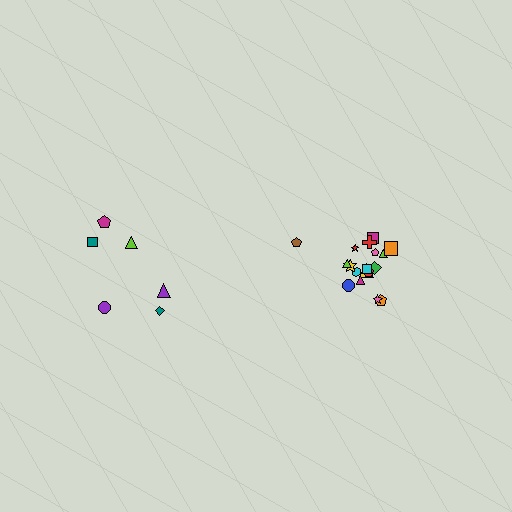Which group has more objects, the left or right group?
The right group.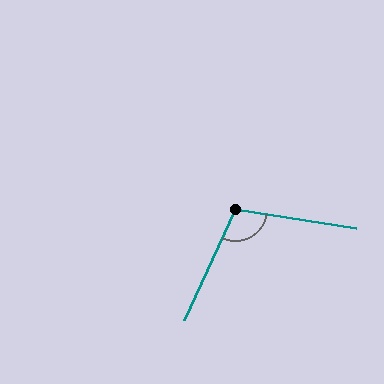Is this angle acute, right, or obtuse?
It is obtuse.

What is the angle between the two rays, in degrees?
Approximately 106 degrees.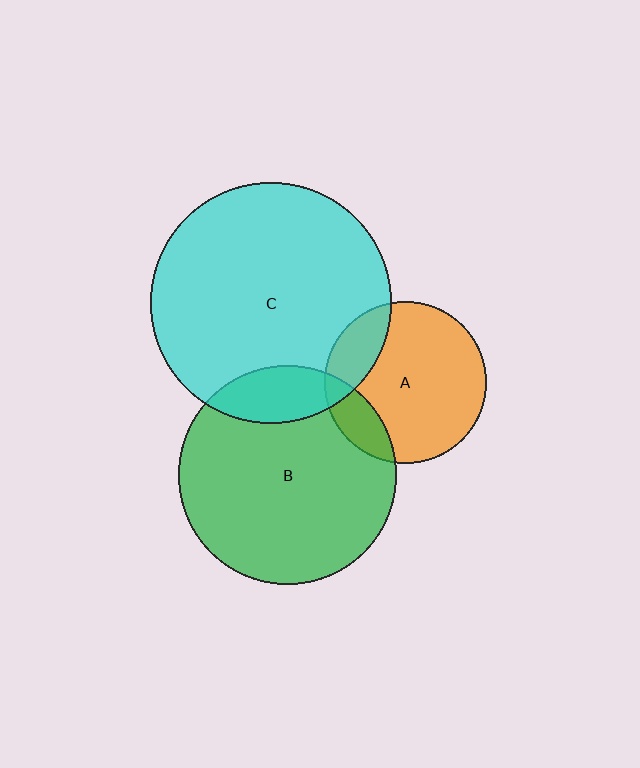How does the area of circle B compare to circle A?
Approximately 1.8 times.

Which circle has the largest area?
Circle C (cyan).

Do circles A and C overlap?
Yes.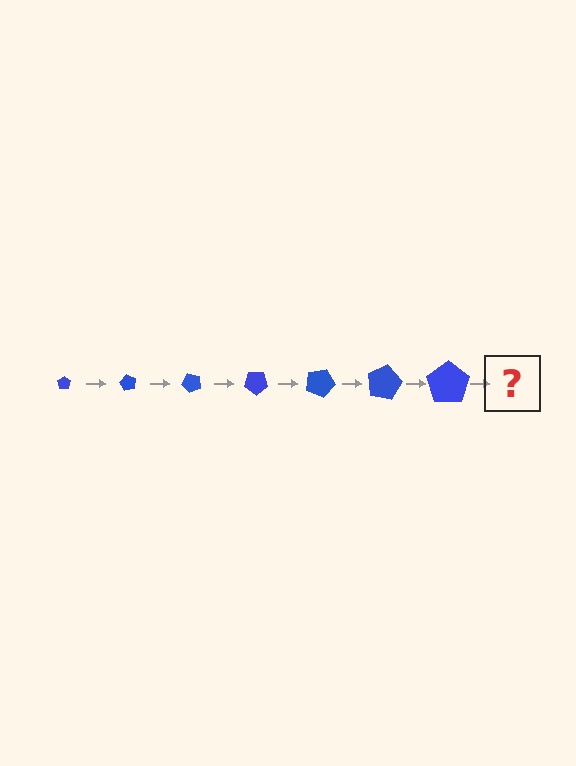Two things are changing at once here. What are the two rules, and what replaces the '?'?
The two rules are that the pentagon grows larger each step and it rotates 60 degrees each step. The '?' should be a pentagon, larger than the previous one and rotated 420 degrees from the start.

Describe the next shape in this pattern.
It should be a pentagon, larger than the previous one and rotated 420 degrees from the start.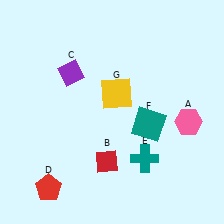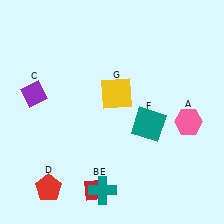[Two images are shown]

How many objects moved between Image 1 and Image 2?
3 objects moved between the two images.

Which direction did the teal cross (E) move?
The teal cross (E) moved left.